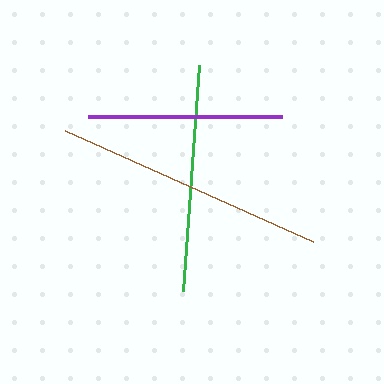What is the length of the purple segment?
The purple segment is approximately 194 pixels long.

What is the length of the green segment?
The green segment is approximately 227 pixels long.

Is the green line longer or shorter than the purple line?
The green line is longer than the purple line.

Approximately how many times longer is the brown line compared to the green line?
The brown line is approximately 1.2 times the length of the green line.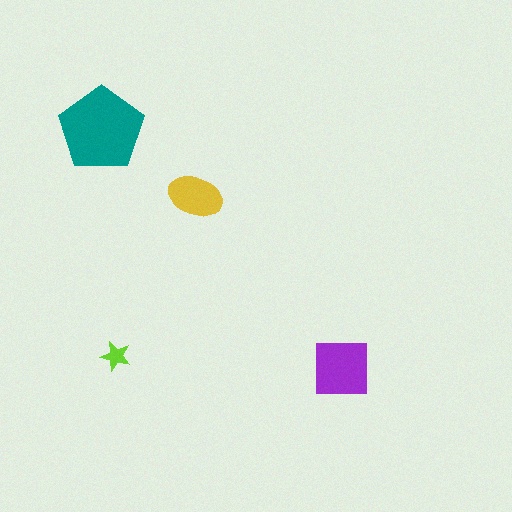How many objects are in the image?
There are 4 objects in the image.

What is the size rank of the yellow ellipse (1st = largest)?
3rd.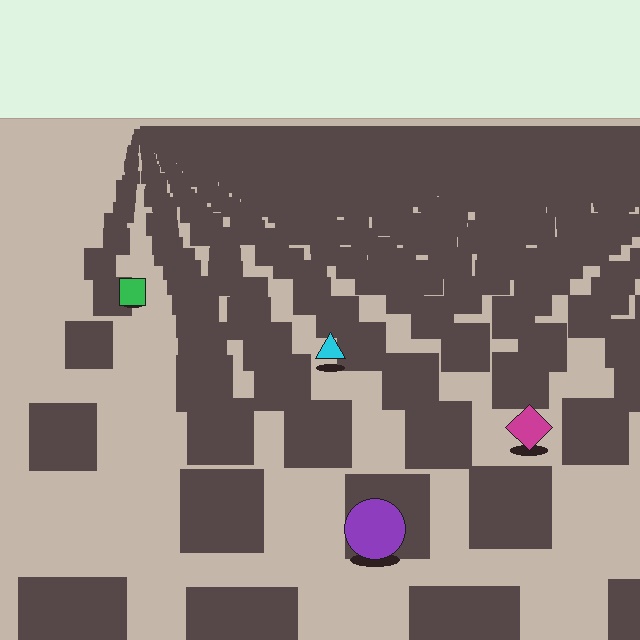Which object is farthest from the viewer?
The green square is farthest from the viewer. It appears smaller and the ground texture around it is denser.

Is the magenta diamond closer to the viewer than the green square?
Yes. The magenta diamond is closer — you can tell from the texture gradient: the ground texture is coarser near it.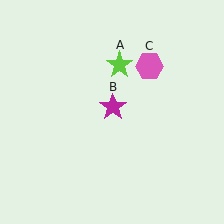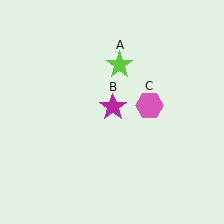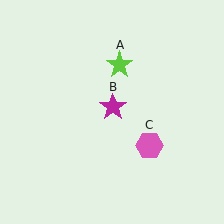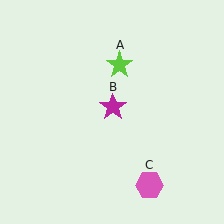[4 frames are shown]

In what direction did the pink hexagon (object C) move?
The pink hexagon (object C) moved down.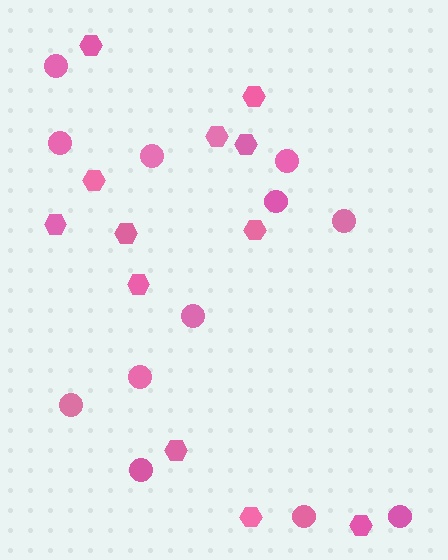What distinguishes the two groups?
There are 2 groups: one group of circles (12) and one group of hexagons (12).